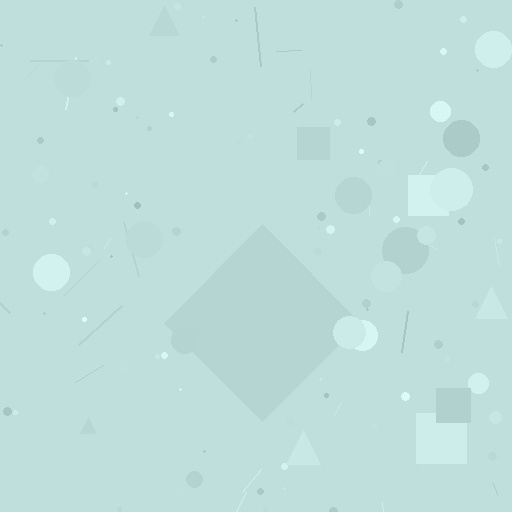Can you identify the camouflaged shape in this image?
The camouflaged shape is a diamond.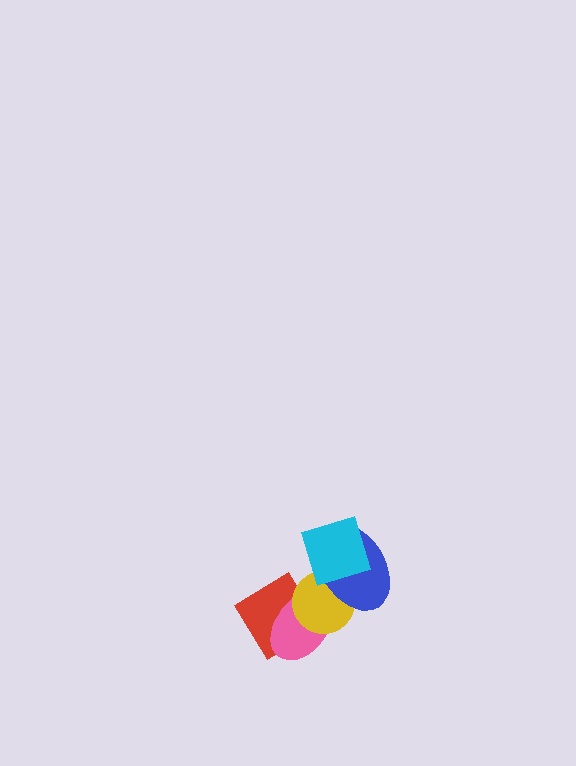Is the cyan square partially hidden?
No, no other shape covers it.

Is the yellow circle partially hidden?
Yes, it is partially covered by another shape.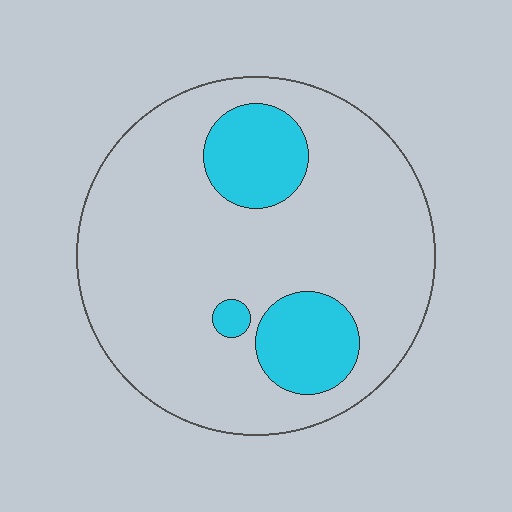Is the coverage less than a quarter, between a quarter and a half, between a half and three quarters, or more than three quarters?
Less than a quarter.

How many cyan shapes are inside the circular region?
3.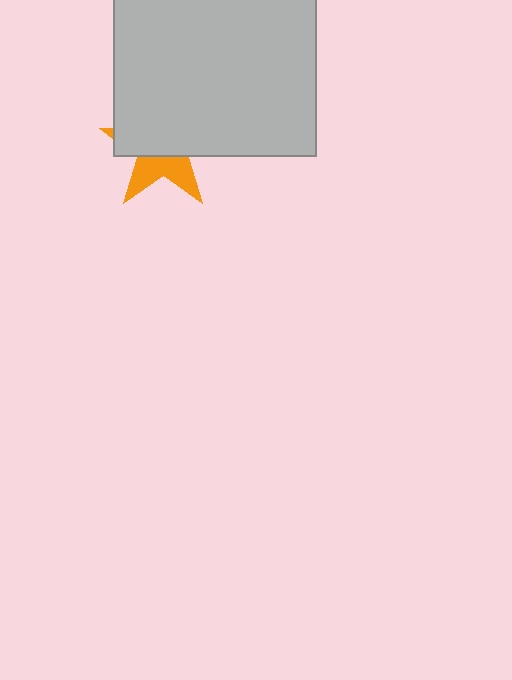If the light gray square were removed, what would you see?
You would see the complete orange star.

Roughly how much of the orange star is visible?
A small part of it is visible (roughly 38%).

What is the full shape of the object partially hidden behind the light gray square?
The partially hidden object is an orange star.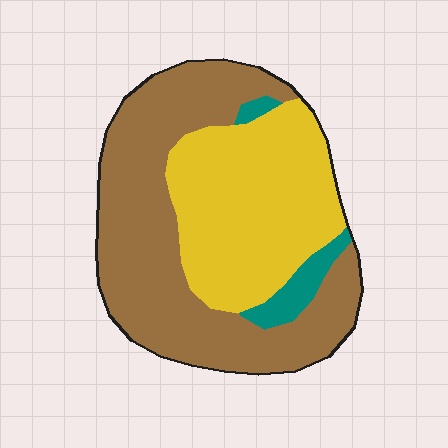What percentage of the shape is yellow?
Yellow takes up between a third and a half of the shape.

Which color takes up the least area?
Teal, at roughly 5%.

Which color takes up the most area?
Brown, at roughly 55%.